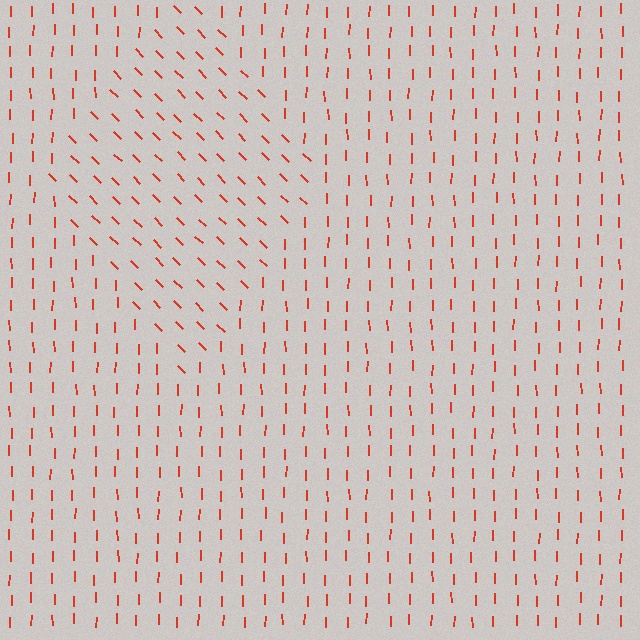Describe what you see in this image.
The image is filled with small red line segments. A diamond region in the image has lines oriented differently from the surrounding lines, creating a visible texture boundary.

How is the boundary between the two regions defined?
The boundary is defined purely by a change in line orientation (approximately 45 degrees difference). All lines are the same color and thickness.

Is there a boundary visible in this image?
Yes, there is a texture boundary formed by a change in line orientation.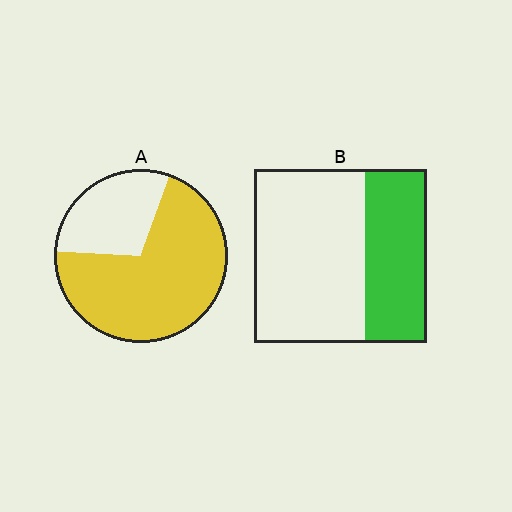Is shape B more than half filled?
No.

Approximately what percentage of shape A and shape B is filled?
A is approximately 70% and B is approximately 35%.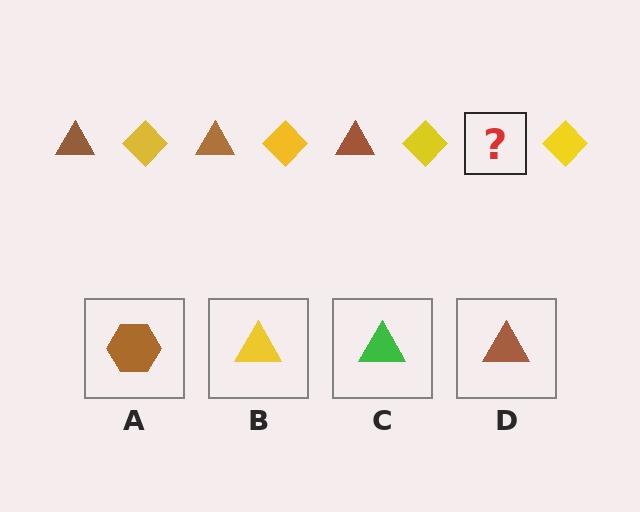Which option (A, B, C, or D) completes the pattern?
D.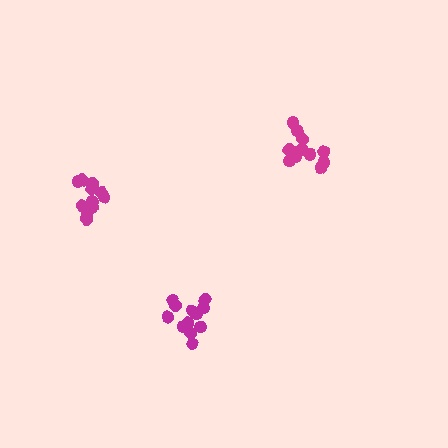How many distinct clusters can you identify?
There are 3 distinct clusters.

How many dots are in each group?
Group 1: 12 dots, Group 2: 12 dots, Group 3: 12 dots (36 total).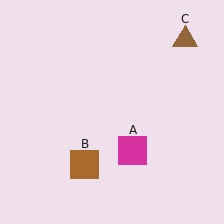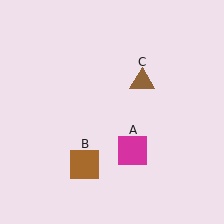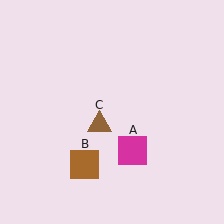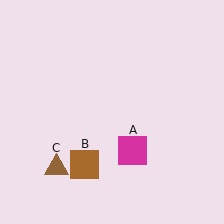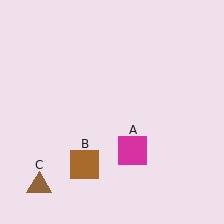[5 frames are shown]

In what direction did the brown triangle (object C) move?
The brown triangle (object C) moved down and to the left.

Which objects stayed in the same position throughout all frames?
Magenta square (object A) and brown square (object B) remained stationary.